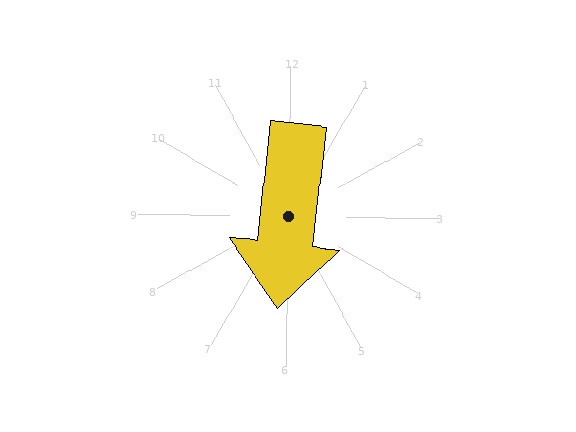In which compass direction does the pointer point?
South.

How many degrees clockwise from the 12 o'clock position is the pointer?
Approximately 186 degrees.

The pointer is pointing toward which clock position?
Roughly 6 o'clock.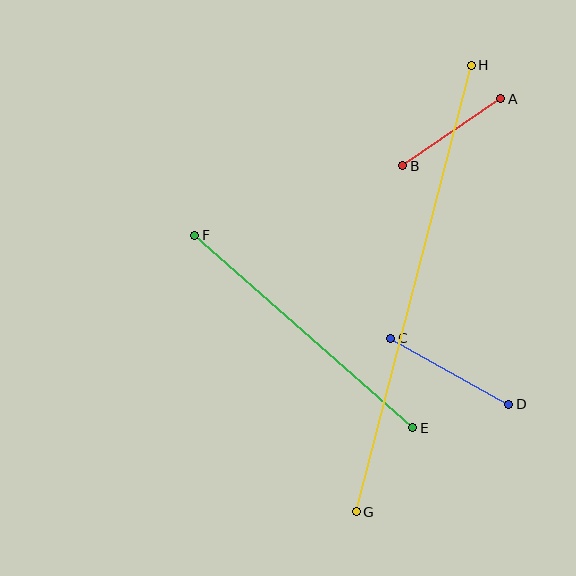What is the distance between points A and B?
The distance is approximately 119 pixels.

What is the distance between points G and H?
The distance is approximately 461 pixels.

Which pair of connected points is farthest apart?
Points G and H are farthest apart.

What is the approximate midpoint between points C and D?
The midpoint is at approximately (450, 371) pixels.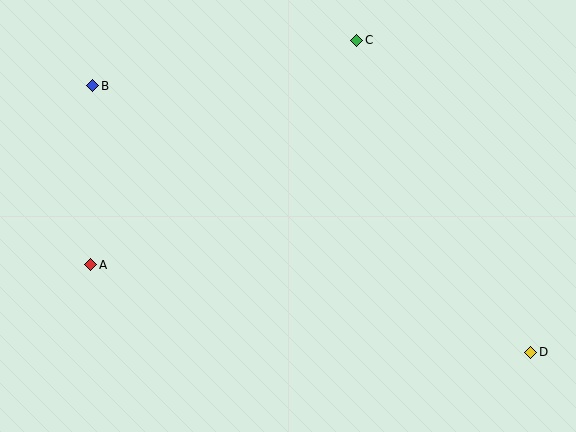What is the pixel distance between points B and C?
The distance between B and C is 268 pixels.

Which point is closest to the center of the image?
Point C at (357, 40) is closest to the center.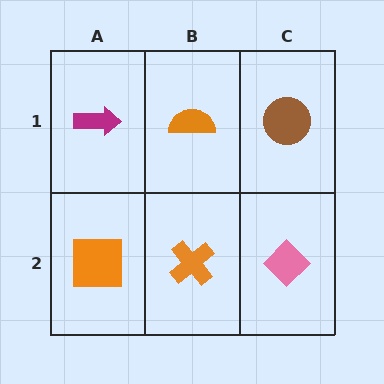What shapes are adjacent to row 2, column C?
A brown circle (row 1, column C), an orange cross (row 2, column B).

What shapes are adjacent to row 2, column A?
A magenta arrow (row 1, column A), an orange cross (row 2, column B).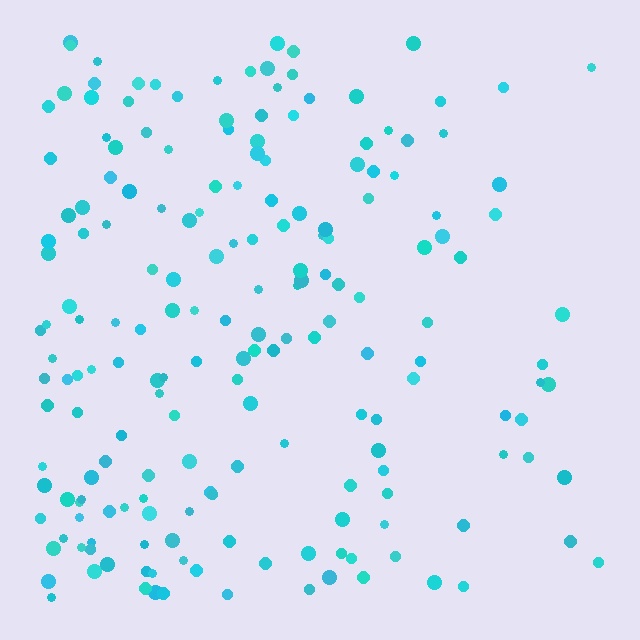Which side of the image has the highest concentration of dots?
The left.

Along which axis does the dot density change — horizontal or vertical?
Horizontal.